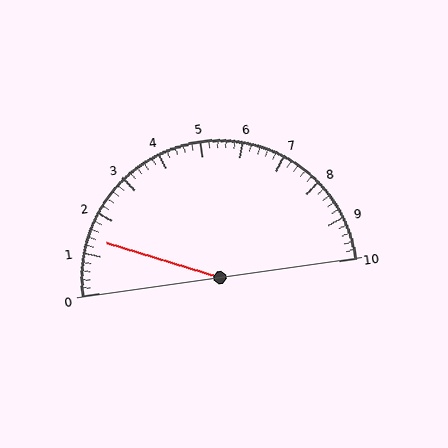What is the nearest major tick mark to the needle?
The nearest major tick mark is 1.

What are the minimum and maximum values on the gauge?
The gauge ranges from 0 to 10.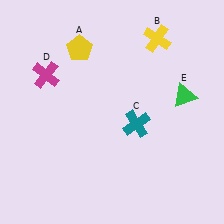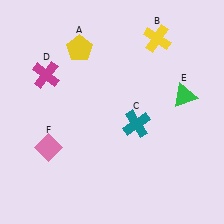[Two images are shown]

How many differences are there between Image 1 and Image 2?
There is 1 difference between the two images.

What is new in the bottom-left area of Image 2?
A pink diamond (F) was added in the bottom-left area of Image 2.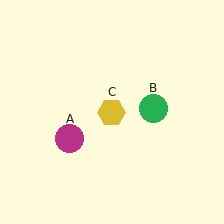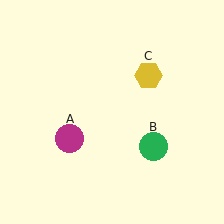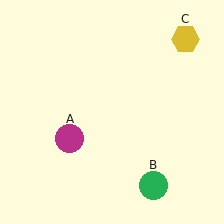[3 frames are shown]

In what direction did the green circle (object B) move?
The green circle (object B) moved down.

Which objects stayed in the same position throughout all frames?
Magenta circle (object A) remained stationary.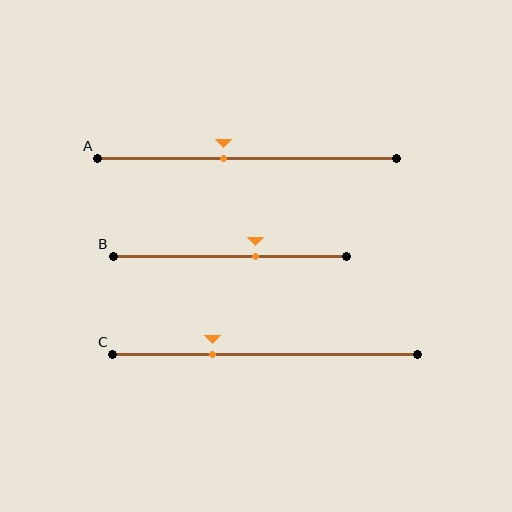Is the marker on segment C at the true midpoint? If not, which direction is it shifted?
No, the marker on segment C is shifted to the left by about 17% of the segment length.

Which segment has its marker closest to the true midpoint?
Segment A has its marker closest to the true midpoint.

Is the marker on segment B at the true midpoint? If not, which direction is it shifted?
No, the marker on segment B is shifted to the right by about 11% of the segment length.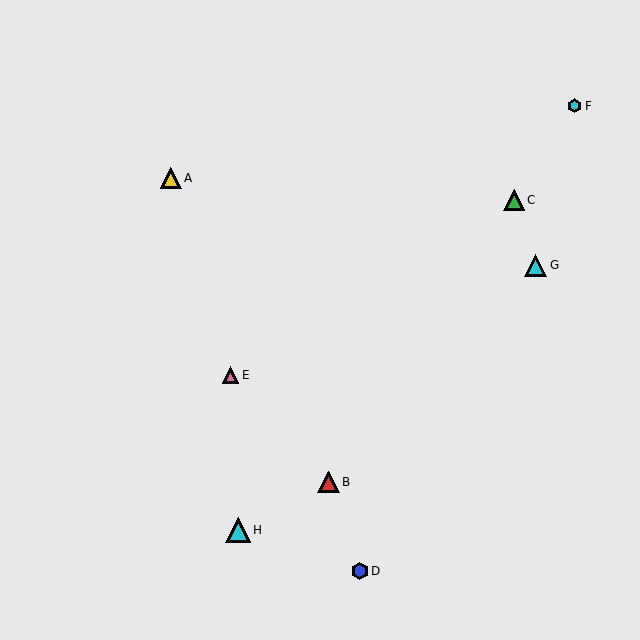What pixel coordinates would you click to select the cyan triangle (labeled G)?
Click at (536, 265) to select the cyan triangle G.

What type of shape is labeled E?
Shape E is a pink triangle.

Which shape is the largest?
The cyan triangle (labeled H) is the largest.